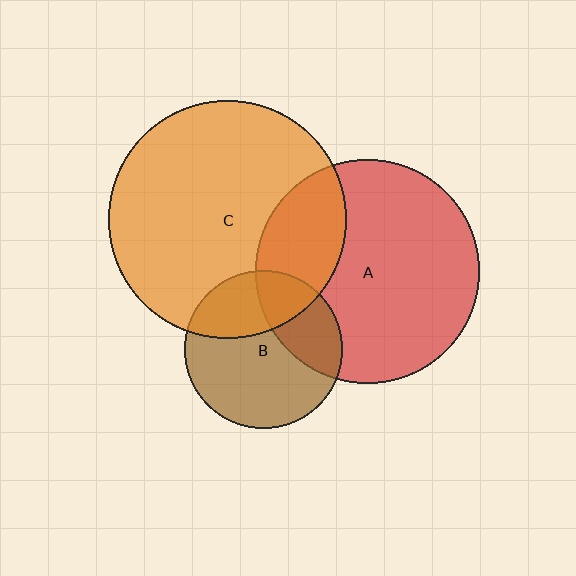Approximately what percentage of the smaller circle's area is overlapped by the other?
Approximately 25%.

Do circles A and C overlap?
Yes.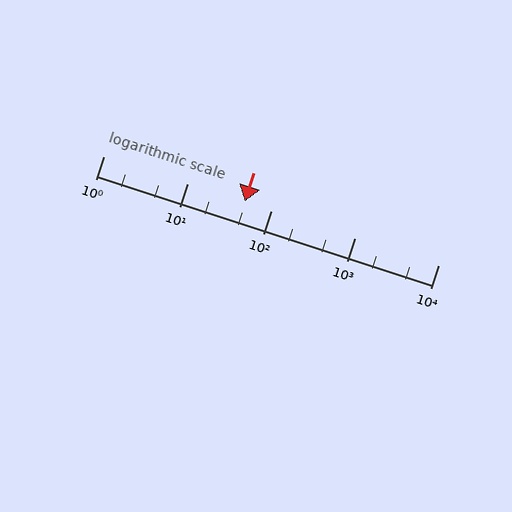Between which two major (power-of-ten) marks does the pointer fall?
The pointer is between 10 and 100.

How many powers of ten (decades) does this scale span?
The scale spans 4 decades, from 1 to 10000.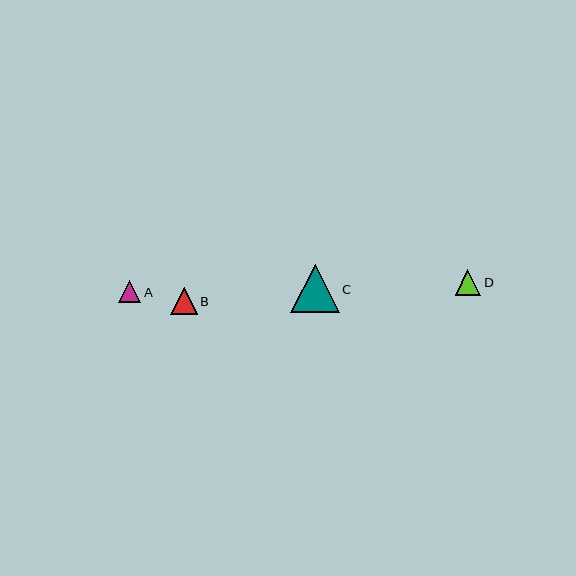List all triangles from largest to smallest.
From largest to smallest: C, B, D, A.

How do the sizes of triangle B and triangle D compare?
Triangle B and triangle D are approximately the same size.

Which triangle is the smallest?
Triangle A is the smallest with a size of approximately 22 pixels.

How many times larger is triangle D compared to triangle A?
Triangle D is approximately 1.1 times the size of triangle A.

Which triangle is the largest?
Triangle C is the largest with a size of approximately 49 pixels.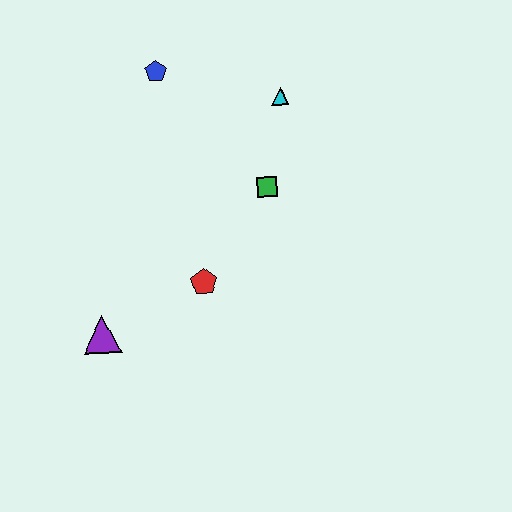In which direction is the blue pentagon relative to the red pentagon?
The blue pentagon is above the red pentagon.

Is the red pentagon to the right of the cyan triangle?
No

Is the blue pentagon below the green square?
No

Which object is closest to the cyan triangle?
The green square is closest to the cyan triangle.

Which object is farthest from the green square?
The purple triangle is farthest from the green square.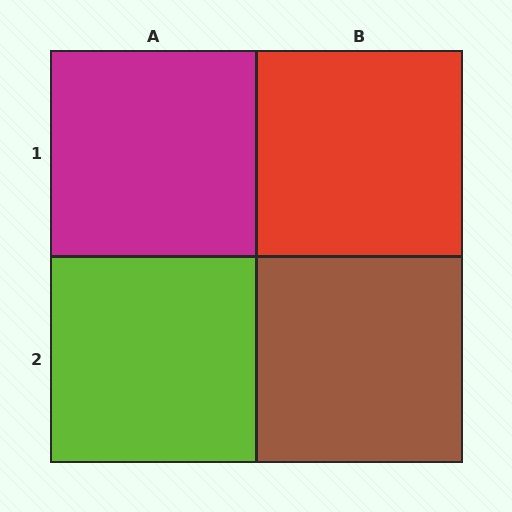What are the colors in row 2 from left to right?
Lime, brown.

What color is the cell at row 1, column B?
Red.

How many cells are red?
1 cell is red.